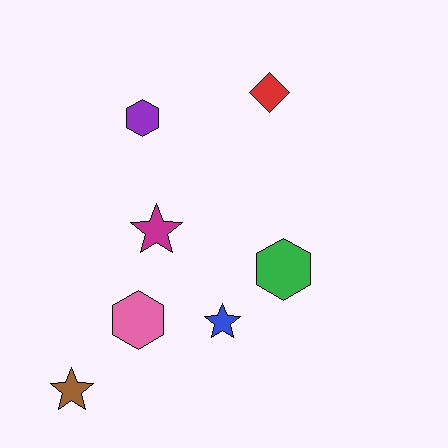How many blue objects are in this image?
There is 1 blue object.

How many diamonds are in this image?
There is 1 diamond.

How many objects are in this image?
There are 7 objects.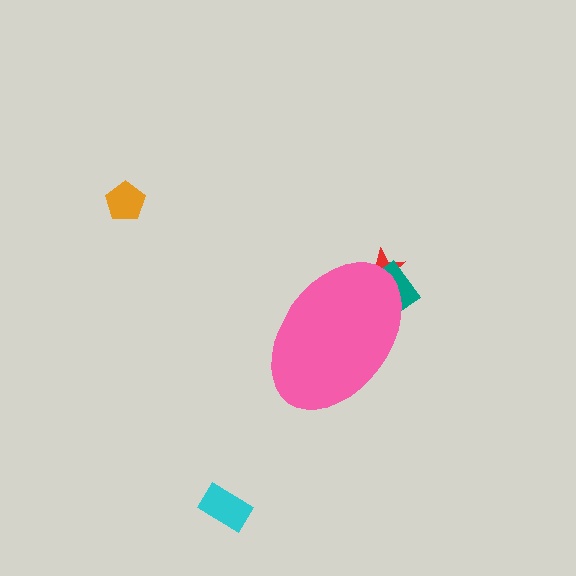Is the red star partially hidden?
Yes, the red star is partially hidden behind the pink ellipse.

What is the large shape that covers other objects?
A pink ellipse.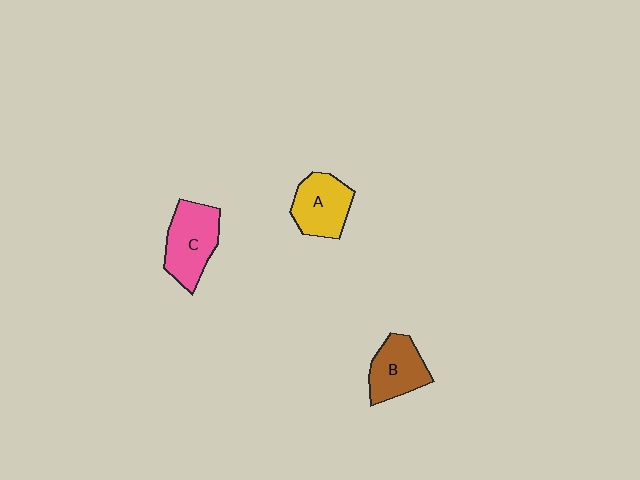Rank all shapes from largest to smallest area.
From largest to smallest: C (pink), A (yellow), B (brown).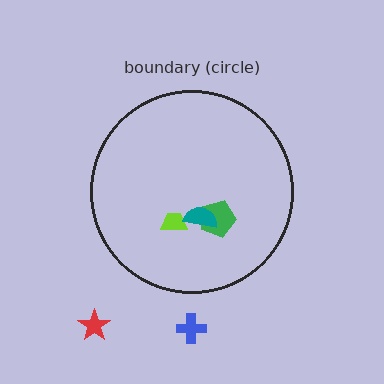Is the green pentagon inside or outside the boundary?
Inside.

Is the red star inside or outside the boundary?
Outside.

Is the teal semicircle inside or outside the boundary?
Inside.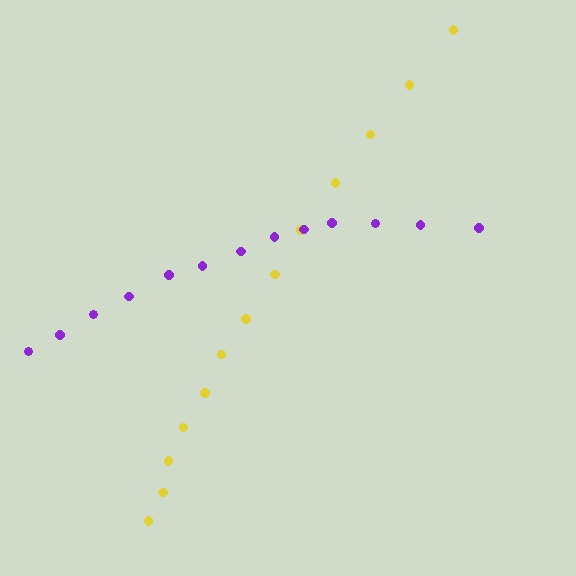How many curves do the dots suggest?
There are 2 distinct paths.